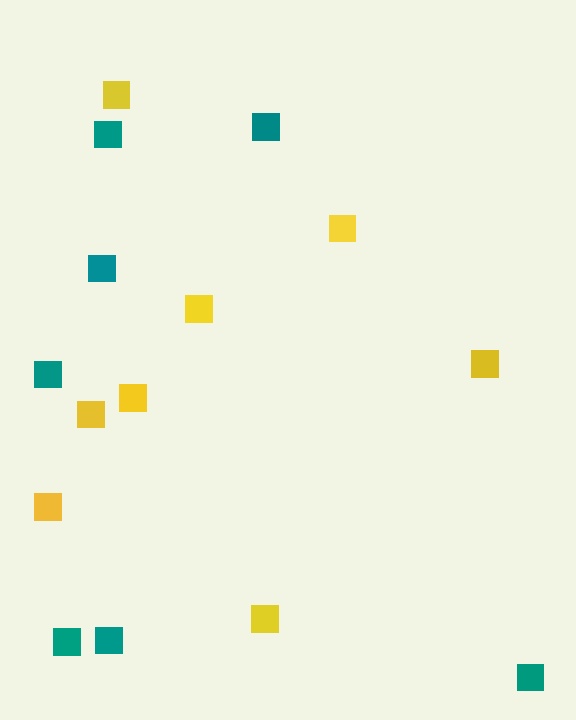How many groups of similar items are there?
There are 2 groups: one group of yellow squares (8) and one group of teal squares (7).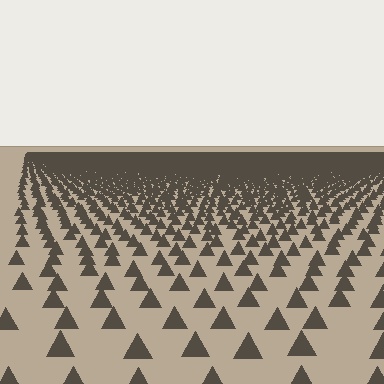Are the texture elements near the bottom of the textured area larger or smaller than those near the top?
Larger. Near the bottom, elements are closer to the viewer and appear at a bigger on-screen size.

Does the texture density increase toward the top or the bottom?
Density increases toward the top.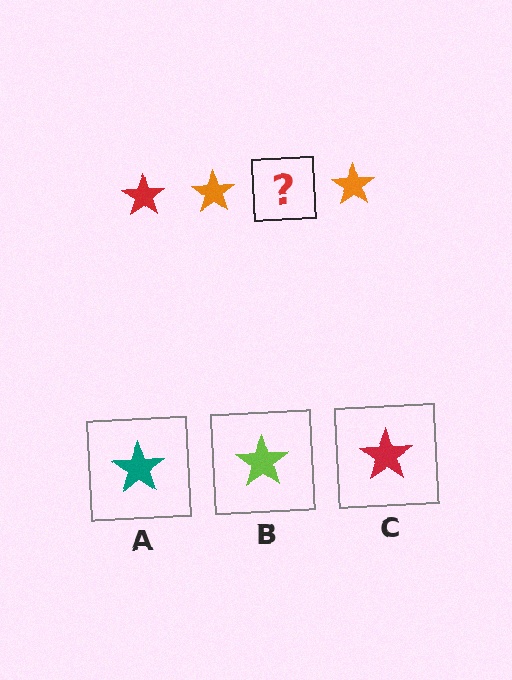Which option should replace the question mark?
Option C.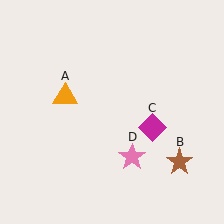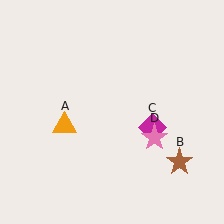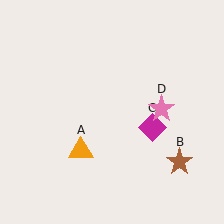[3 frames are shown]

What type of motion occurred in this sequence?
The orange triangle (object A), pink star (object D) rotated counterclockwise around the center of the scene.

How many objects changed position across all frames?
2 objects changed position: orange triangle (object A), pink star (object D).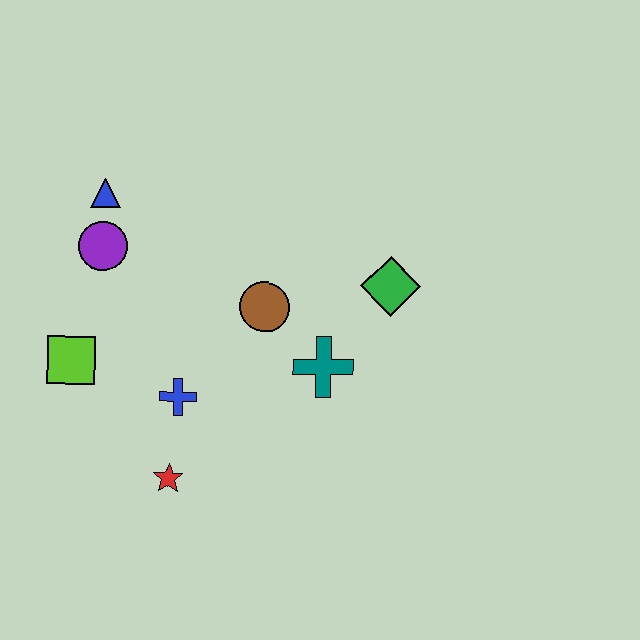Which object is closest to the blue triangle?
The purple circle is closest to the blue triangle.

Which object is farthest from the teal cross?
The blue triangle is farthest from the teal cross.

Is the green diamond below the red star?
No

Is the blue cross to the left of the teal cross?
Yes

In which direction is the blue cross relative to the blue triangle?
The blue cross is below the blue triangle.